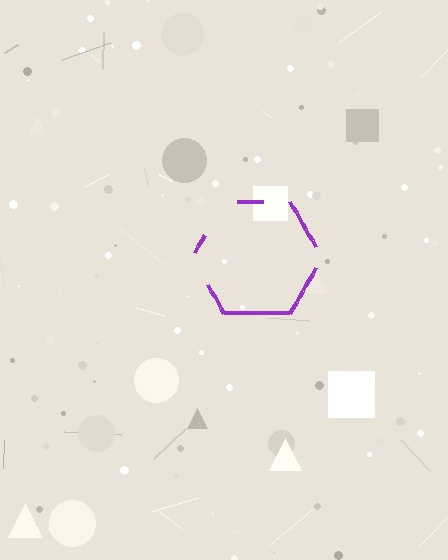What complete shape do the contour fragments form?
The contour fragments form a hexagon.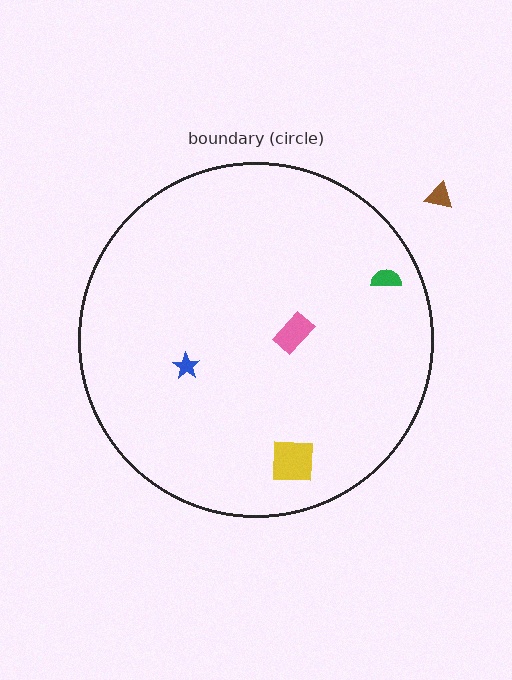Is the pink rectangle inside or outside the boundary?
Inside.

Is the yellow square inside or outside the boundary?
Inside.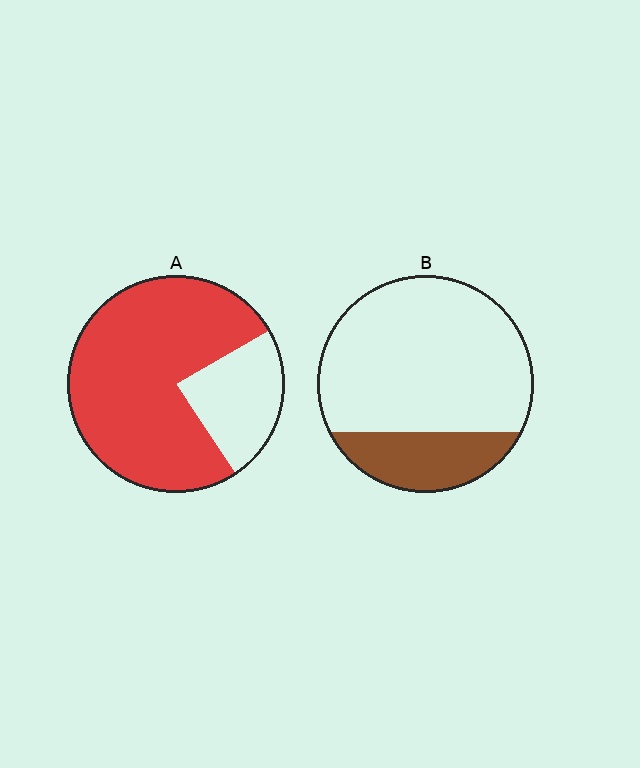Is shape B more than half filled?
No.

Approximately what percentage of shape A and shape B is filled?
A is approximately 75% and B is approximately 25%.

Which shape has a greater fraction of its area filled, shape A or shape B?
Shape A.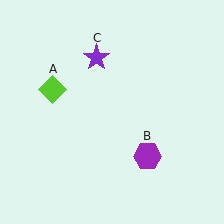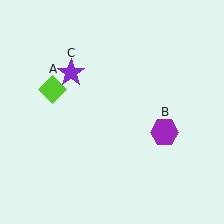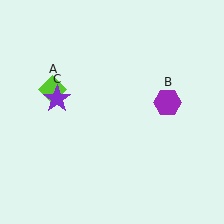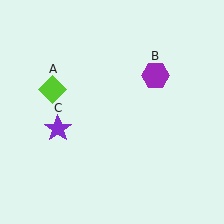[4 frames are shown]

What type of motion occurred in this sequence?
The purple hexagon (object B), purple star (object C) rotated counterclockwise around the center of the scene.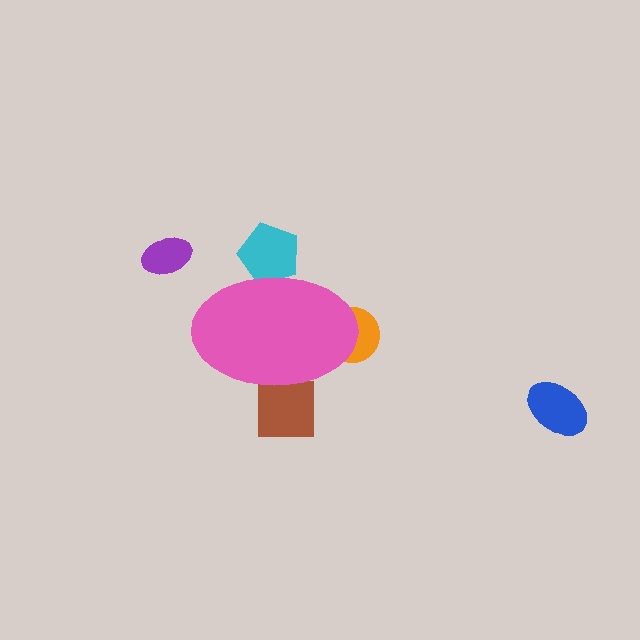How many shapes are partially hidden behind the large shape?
3 shapes are partially hidden.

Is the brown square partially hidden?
Yes, the brown square is partially hidden behind the pink ellipse.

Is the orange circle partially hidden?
Yes, the orange circle is partially hidden behind the pink ellipse.